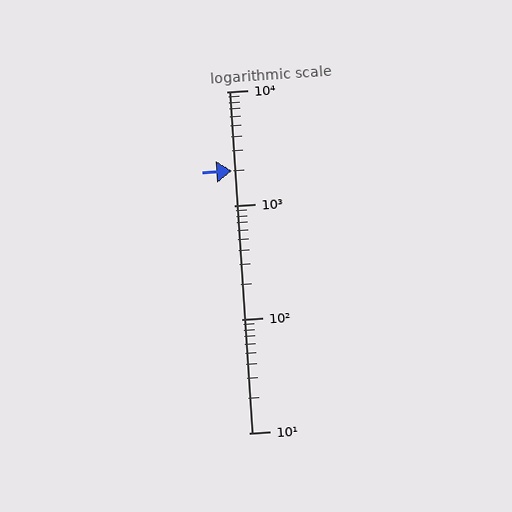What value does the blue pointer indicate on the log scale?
The pointer indicates approximately 2000.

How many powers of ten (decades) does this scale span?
The scale spans 3 decades, from 10 to 10000.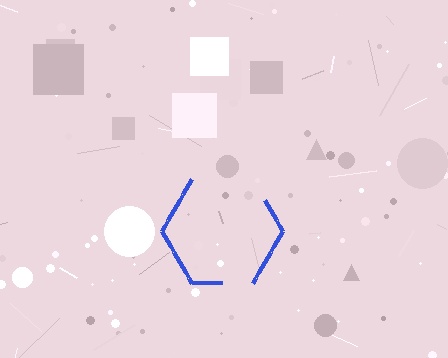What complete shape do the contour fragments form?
The contour fragments form a hexagon.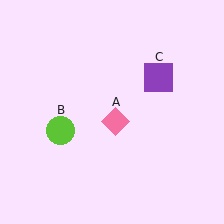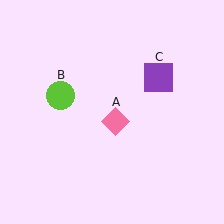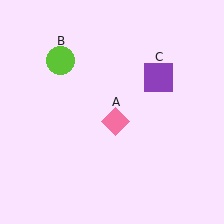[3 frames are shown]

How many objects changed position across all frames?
1 object changed position: lime circle (object B).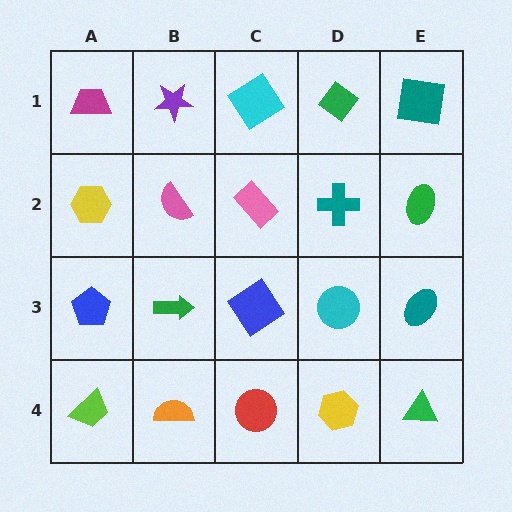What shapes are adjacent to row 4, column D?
A cyan circle (row 3, column D), a red circle (row 4, column C), a green triangle (row 4, column E).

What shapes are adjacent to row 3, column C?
A pink rectangle (row 2, column C), a red circle (row 4, column C), a green arrow (row 3, column B), a cyan circle (row 3, column D).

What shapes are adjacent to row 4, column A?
A blue pentagon (row 3, column A), an orange semicircle (row 4, column B).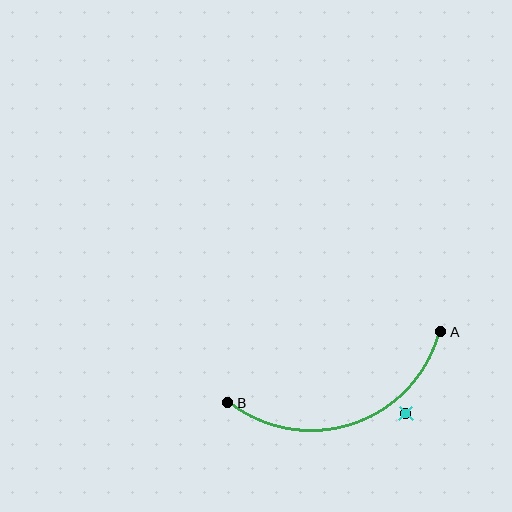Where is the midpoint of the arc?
The arc midpoint is the point on the curve farthest from the straight line joining A and B. It sits below that line.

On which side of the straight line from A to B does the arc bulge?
The arc bulges below the straight line connecting A and B.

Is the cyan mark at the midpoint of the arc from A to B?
No — the cyan mark does not lie on the arc at all. It sits slightly outside the curve.